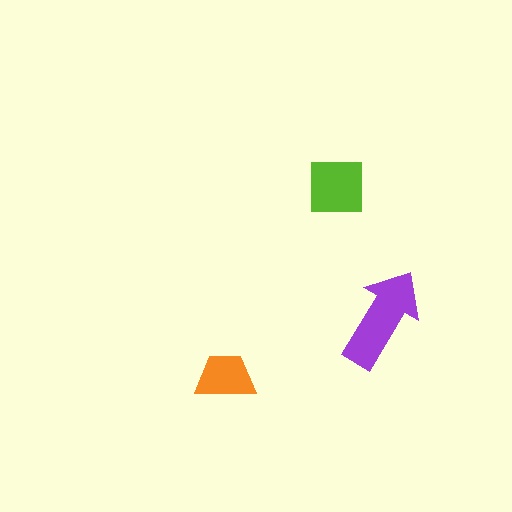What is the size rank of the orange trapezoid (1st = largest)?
3rd.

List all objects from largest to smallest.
The purple arrow, the lime square, the orange trapezoid.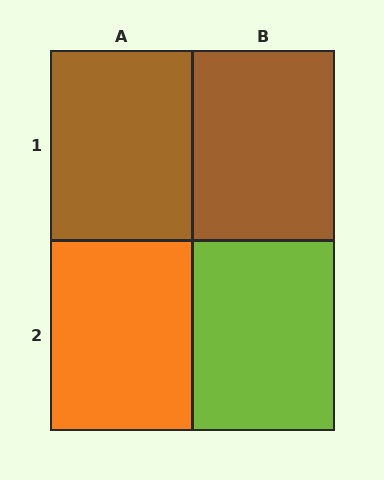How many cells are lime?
1 cell is lime.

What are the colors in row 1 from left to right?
Brown, brown.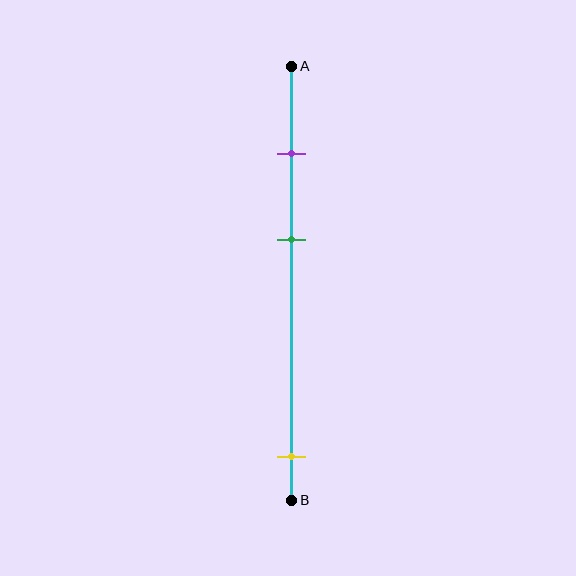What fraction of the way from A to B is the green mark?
The green mark is approximately 40% (0.4) of the way from A to B.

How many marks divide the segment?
There are 3 marks dividing the segment.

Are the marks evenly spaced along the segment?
No, the marks are not evenly spaced.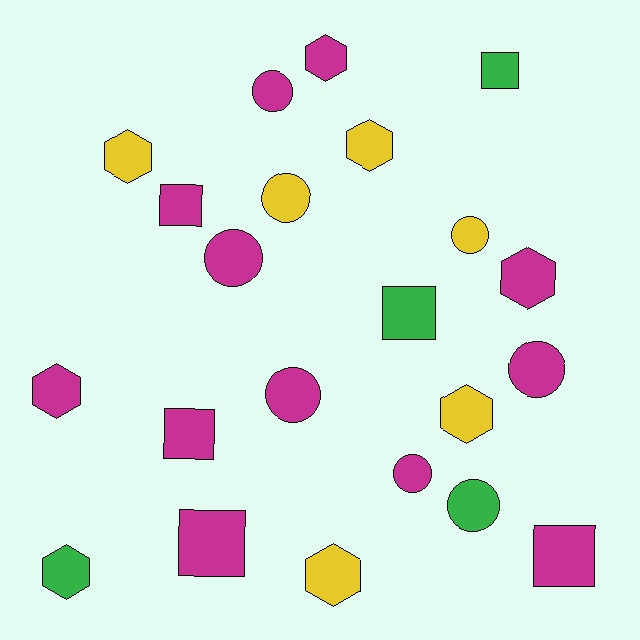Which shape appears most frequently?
Hexagon, with 8 objects.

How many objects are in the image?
There are 22 objects.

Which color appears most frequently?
Magenta, with 12 objects.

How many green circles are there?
There is 1 green circle.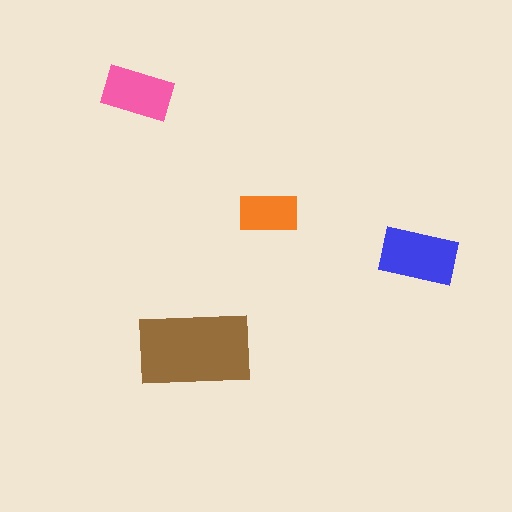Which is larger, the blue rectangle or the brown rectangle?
The brown one.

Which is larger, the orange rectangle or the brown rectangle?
The brown one.